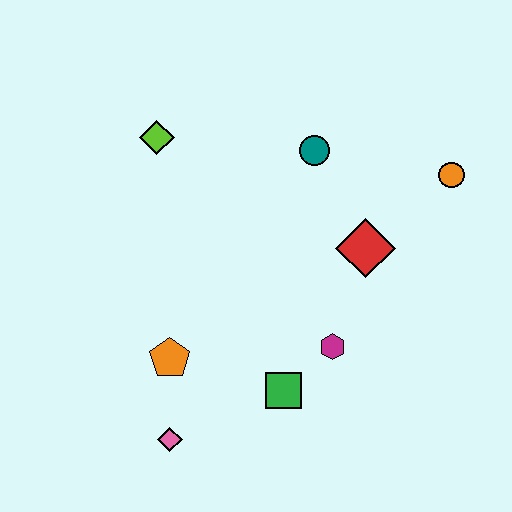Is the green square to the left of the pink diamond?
No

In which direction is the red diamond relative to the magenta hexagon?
The red diamond is above the magenta hexagon.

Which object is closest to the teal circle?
The red diamond is closest to the teal circle.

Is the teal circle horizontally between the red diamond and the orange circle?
No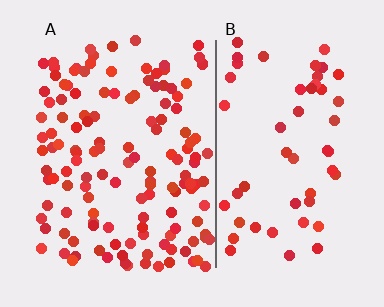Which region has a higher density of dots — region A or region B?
A (the left).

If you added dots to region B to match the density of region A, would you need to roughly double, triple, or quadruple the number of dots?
Approximately double.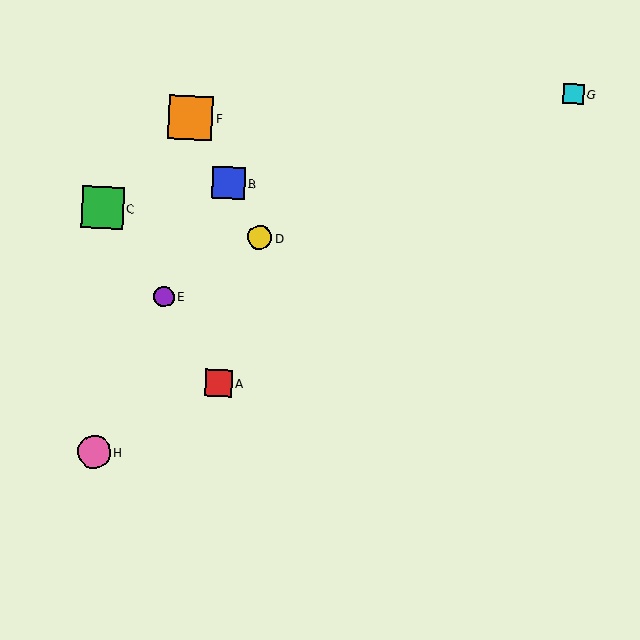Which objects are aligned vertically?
Objects A, B are aligned vertically.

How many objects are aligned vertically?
2 objects (A, B) are aligned vertically.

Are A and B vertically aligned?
Yes, both are at x≈219.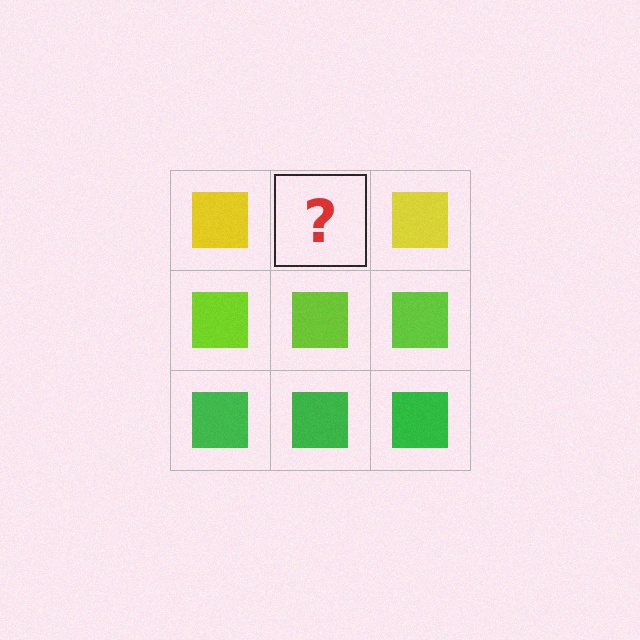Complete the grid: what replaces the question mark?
The question mark should be replaced with a yellow square.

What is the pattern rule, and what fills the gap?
The rule is that each row has a consistent color. The gap should be filled with a yellow square.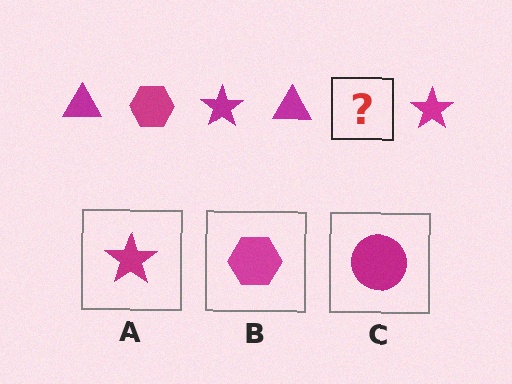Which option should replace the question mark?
Option B.